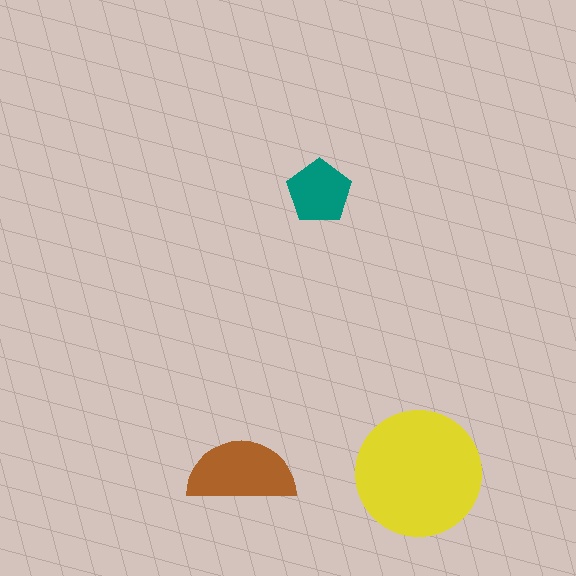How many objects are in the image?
There are 3 objects in the image.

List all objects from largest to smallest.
The yellow circle, the brown semicircle, the teal pentagon.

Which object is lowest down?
The yellow circle is bottommost.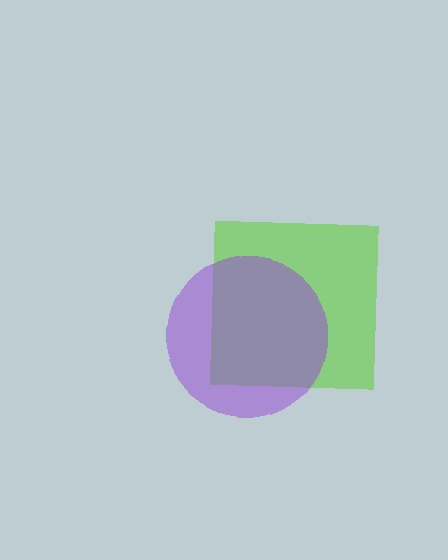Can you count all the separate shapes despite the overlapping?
Yes, there are 2 separate shapes.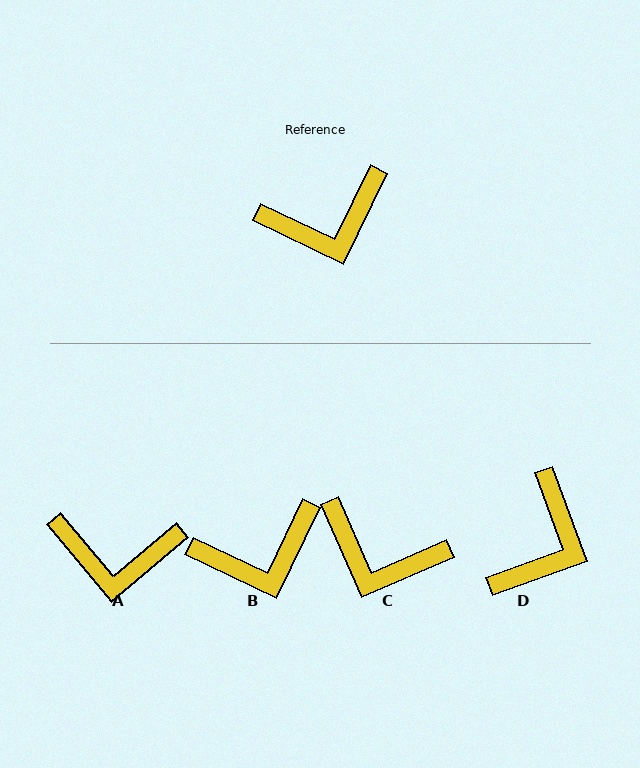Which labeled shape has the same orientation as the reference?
B.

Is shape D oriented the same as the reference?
No, it is off by about 46 degrees.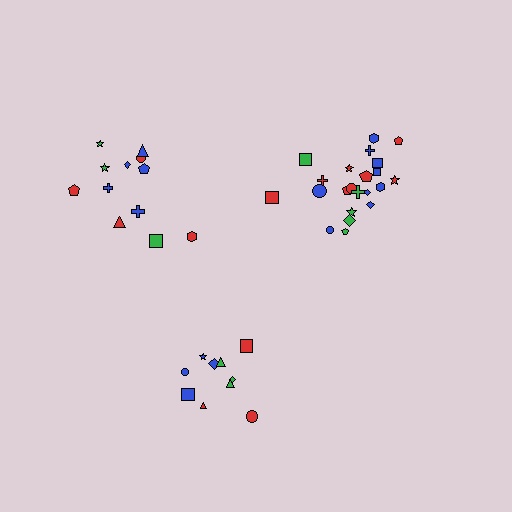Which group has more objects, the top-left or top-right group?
The top-right group.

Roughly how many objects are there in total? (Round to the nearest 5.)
Roughly 45 objects in total.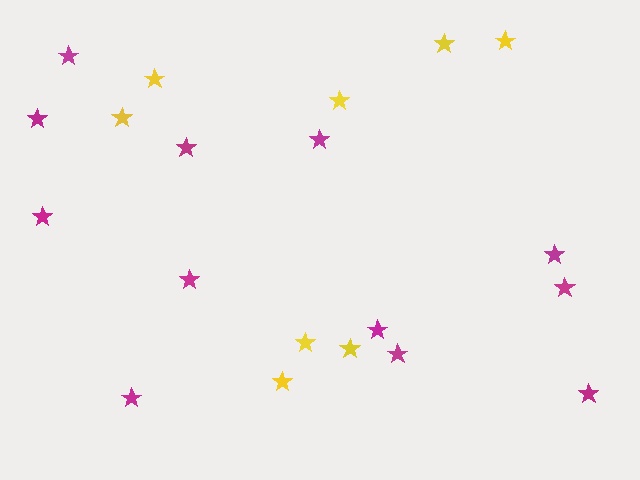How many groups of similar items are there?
There are 2 groups: one group of magenta stars (12) and one group of yellow stars (8).